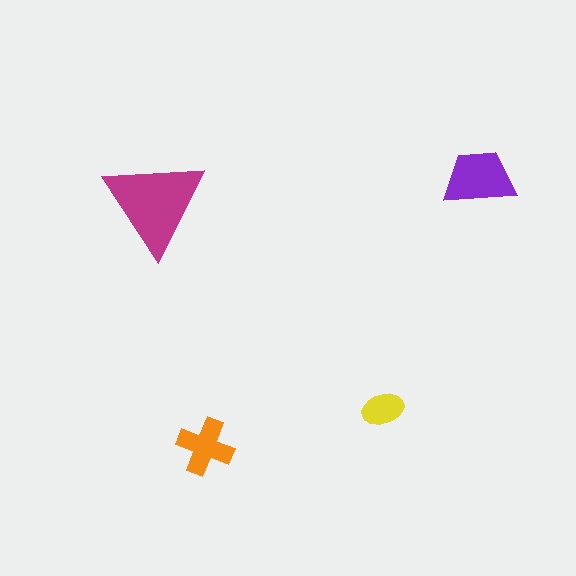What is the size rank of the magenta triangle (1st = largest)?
1st.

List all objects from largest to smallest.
The magenta triangle, the purple trapezoid, the orange cross, the yellow ellipse.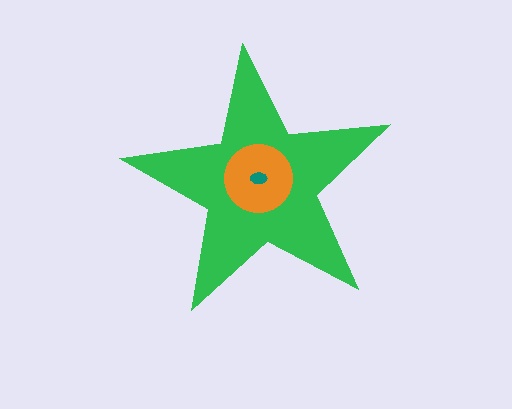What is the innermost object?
The teal ellipse.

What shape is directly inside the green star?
The orange circle.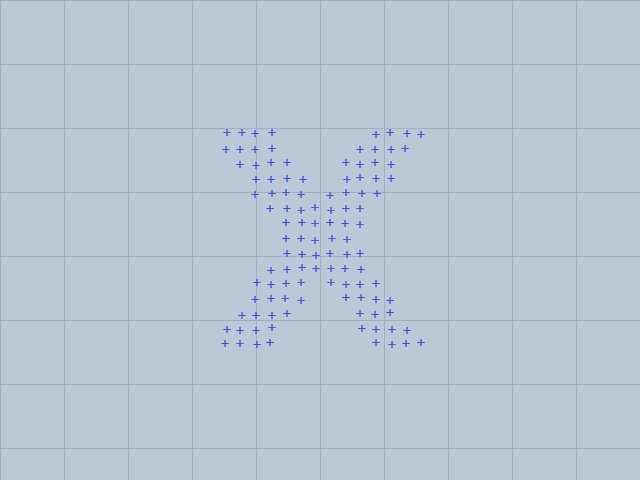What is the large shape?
The large shape is the letter X.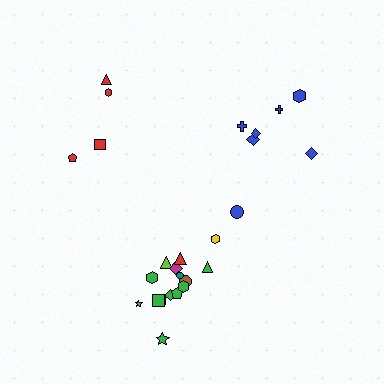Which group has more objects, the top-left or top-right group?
The top-right group.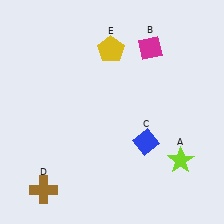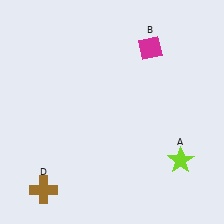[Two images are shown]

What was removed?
The yellow pentagon (E), the blue diamond (C) were removed in Image 2.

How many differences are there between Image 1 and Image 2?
There are 2 differences between the two images.